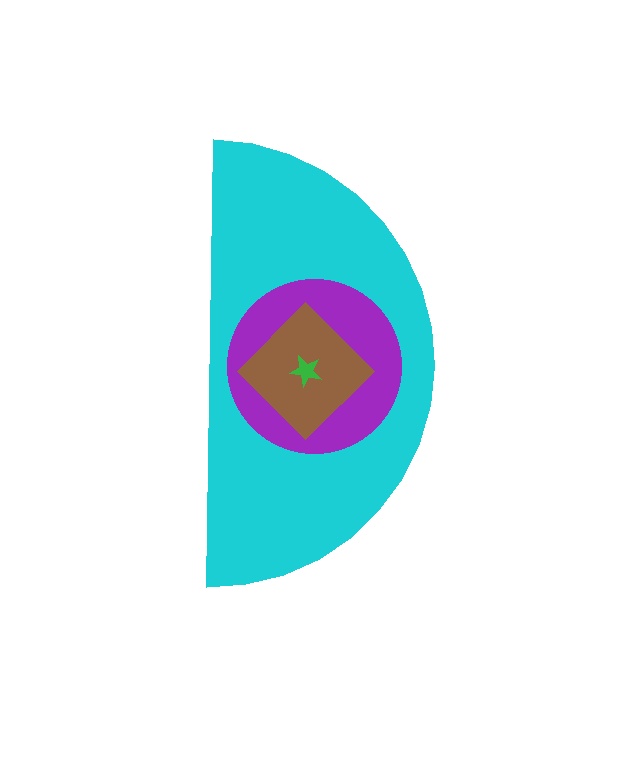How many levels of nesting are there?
4.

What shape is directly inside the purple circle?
The brown diamond.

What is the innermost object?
The green star.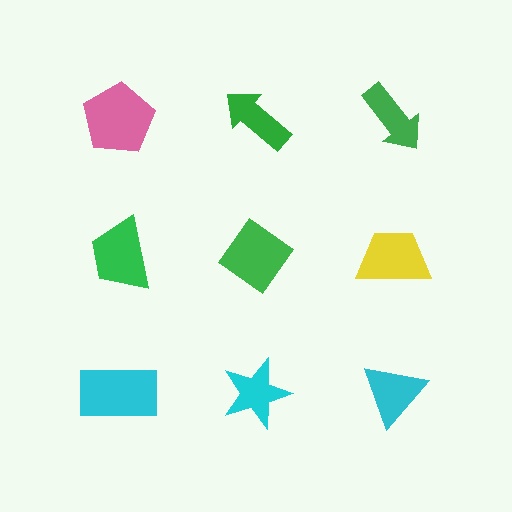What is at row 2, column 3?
A yellow trapezoid.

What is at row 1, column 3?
A green arrow.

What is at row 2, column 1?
A green trapezoid.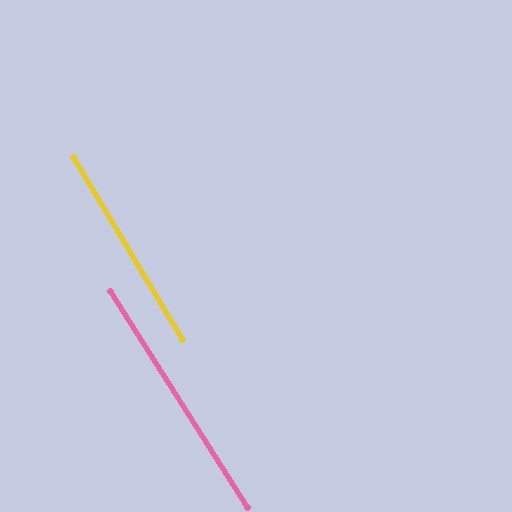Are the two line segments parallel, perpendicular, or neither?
Parallel — their directions differ by only 1.4°.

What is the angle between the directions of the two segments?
Approximately 1 degree.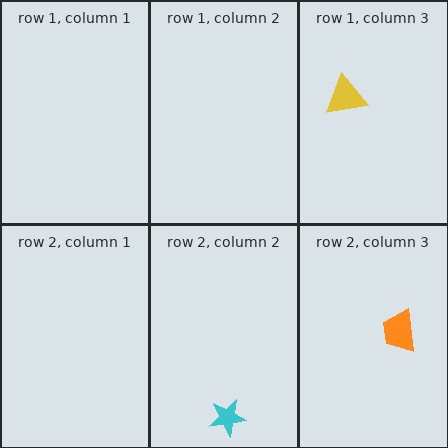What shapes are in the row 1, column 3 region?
The yellow triangle.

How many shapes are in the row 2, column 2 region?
1.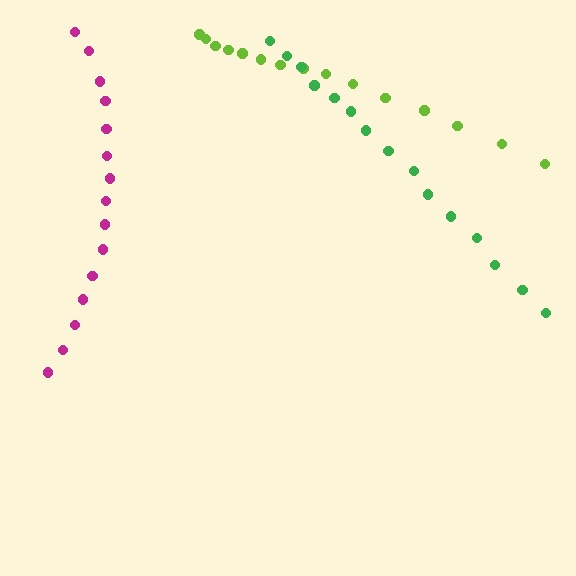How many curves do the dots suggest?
There are 3 distinct paths.